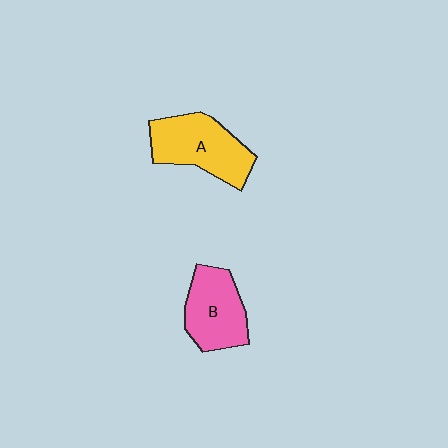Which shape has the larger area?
Shape A (yellow).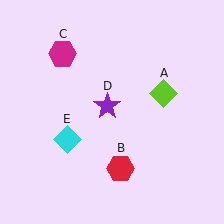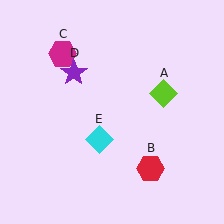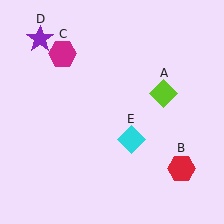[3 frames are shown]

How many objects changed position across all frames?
3 objects changed position: red hexagon (object B), purple star (object D), cyan diamond (object E).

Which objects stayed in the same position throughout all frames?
Lime diamond (object A) and magenta hexagon (object C) remained stationary.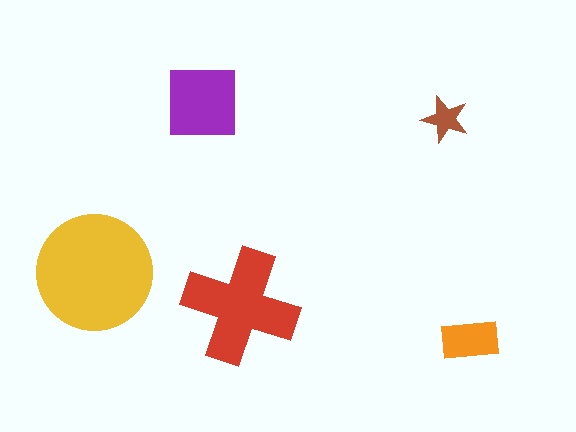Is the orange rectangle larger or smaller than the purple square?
Smaller.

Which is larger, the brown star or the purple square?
The purple square.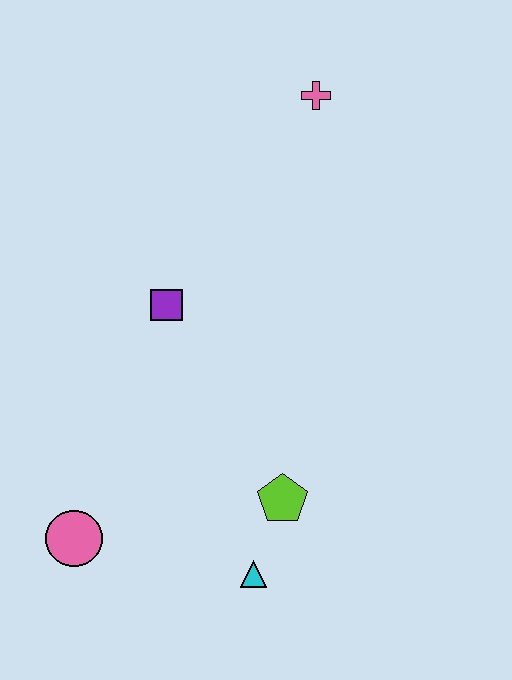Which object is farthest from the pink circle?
The pink cross is farthest from the pink circle.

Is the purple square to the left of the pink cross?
Yes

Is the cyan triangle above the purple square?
No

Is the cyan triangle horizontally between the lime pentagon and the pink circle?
Yes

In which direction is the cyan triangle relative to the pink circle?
The cyan triangle is to the right of the pink circle.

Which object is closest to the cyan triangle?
The lime pentagon is closest to the cyan triangle.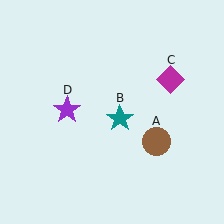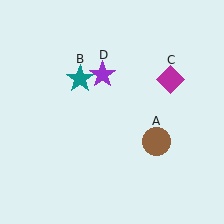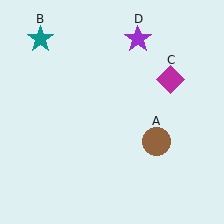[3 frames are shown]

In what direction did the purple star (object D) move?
The purple star (object D) moved up and to the right.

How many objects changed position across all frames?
2 objects changed position: teal star (object B), purple star (object D).